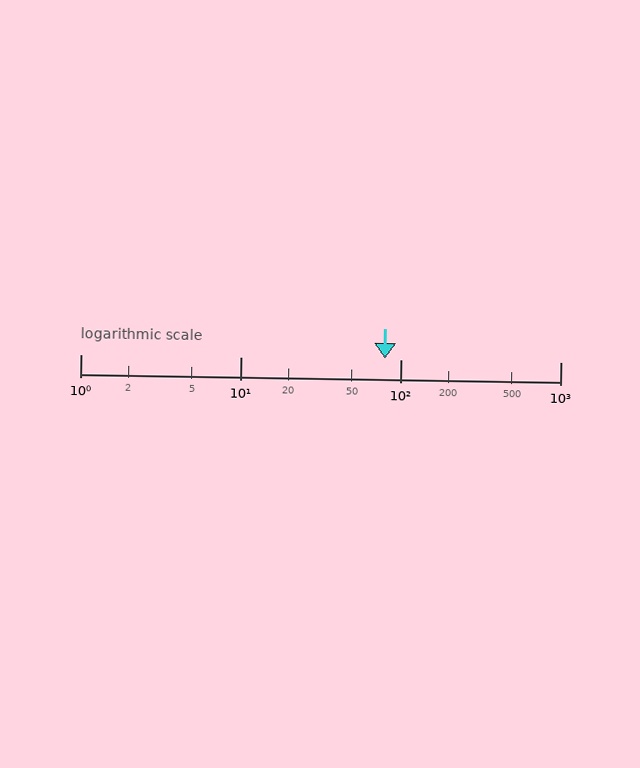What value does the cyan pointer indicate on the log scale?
The pointer indicates approximately 80.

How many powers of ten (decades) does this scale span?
The scale spans 3 decades, from 1 to 1000.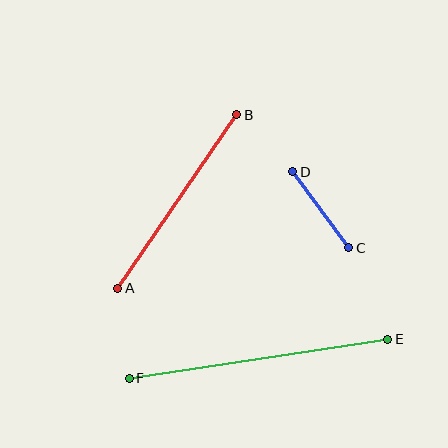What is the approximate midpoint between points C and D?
The midpoint is at approximately (321, 210) pixels.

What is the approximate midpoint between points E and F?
The midpoint is at approximately (259, 359) pixels.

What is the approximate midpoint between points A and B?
The midpoint is at approximately (177, 201) pixels.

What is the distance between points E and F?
The distance is approximately 262 pixels.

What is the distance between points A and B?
The distance is approximately 211 pixels.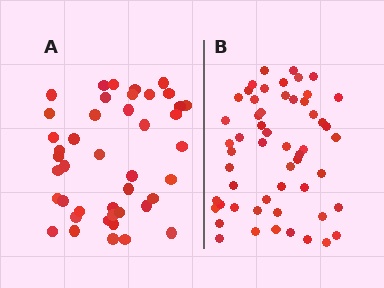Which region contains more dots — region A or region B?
Region B (the right region) has more dots.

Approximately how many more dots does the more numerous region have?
Region B has roughly 12 or so more dots than region A.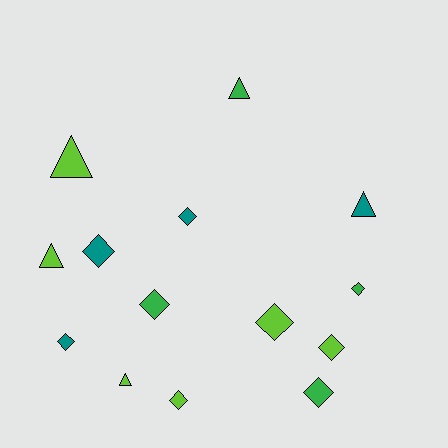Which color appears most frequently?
Lime, with 6 objects.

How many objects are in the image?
There are 14 objects.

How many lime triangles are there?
There are 3 lime triangles.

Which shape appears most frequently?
Diamond, with 9 objects.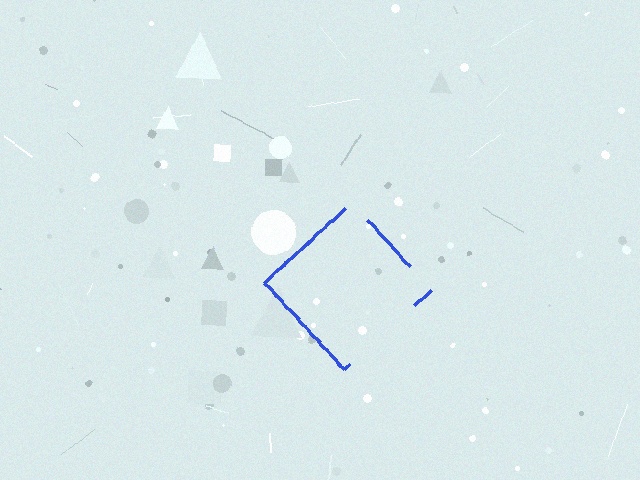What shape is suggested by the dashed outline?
The dashed outline suggests a diamond.